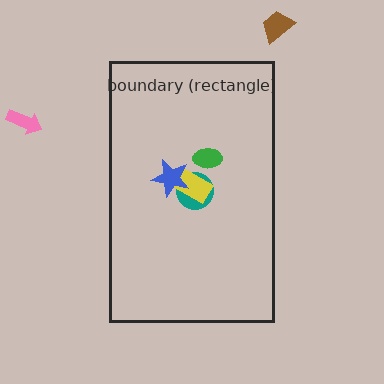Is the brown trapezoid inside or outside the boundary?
Outside.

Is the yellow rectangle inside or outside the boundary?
Inside.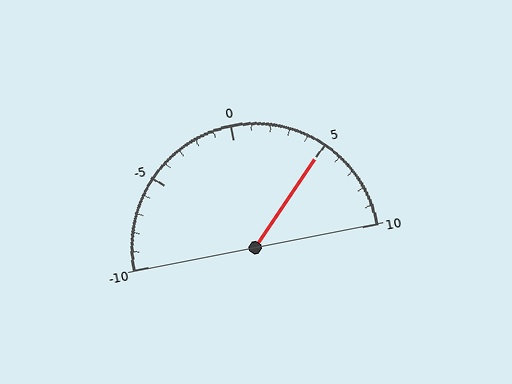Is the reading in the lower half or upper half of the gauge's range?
The reading is in the upper half of the range (-10 to 10).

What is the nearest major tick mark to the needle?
The nearest major tick mark is 5.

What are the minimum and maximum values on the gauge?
The gauge ranges from -10 to 10.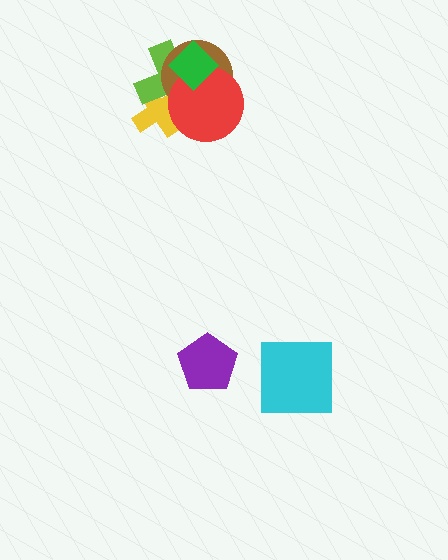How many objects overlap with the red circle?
4 objects overlap with the red circle.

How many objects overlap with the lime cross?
4 objects overlap with the lime cross.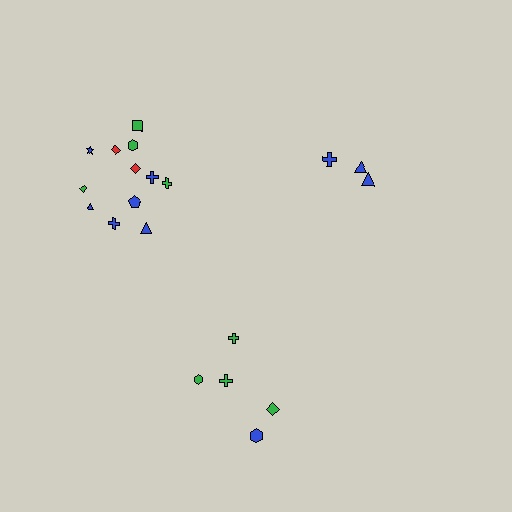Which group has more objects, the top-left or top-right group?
The top-left group.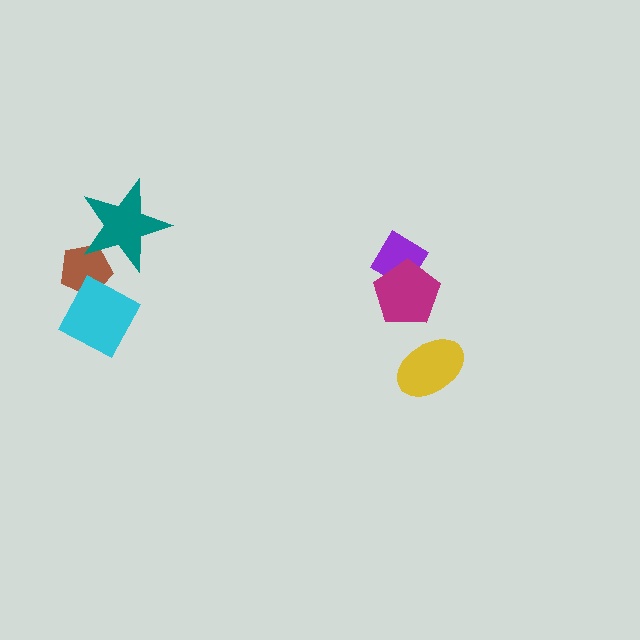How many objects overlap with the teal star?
1 object overlaps with the teal star.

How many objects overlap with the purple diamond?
1 object overlaps with the purple diamond.